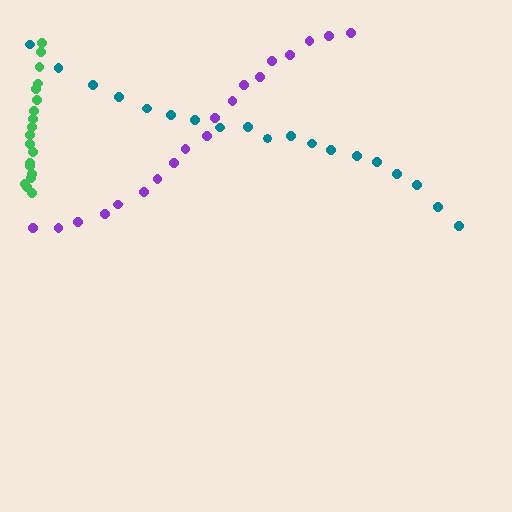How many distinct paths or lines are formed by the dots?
There are 3 distinct paths.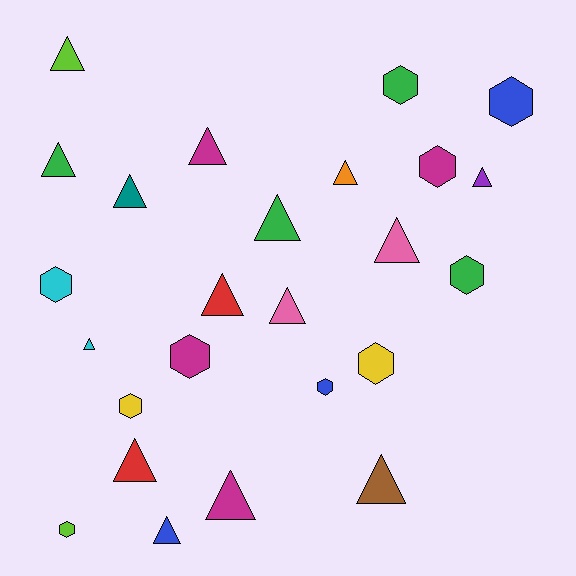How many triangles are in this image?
There are 15 triangles.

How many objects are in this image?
There are 25 objects.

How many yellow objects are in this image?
There are 2 yellow objects.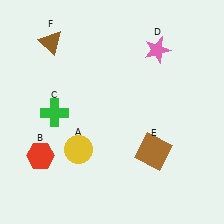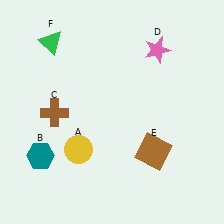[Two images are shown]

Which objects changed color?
B changed from red to teal. C changed from green to brown. F changed from brown to green.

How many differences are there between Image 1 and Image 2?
There are 3 differences between the two images.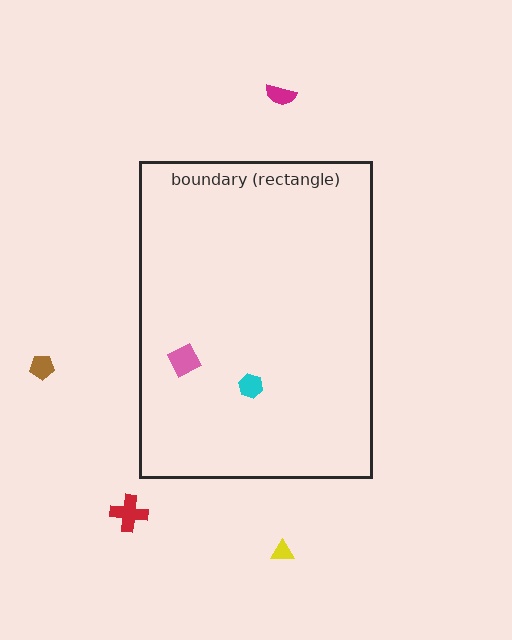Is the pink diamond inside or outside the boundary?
Inside.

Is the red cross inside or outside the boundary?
Outside.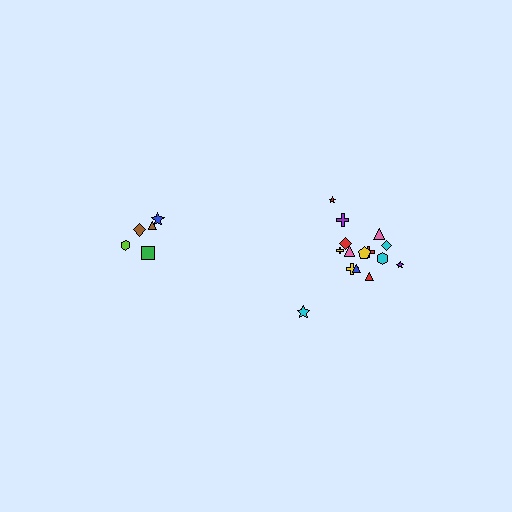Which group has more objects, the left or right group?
The right group.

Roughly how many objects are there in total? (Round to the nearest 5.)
Roughly 20 objects in total.